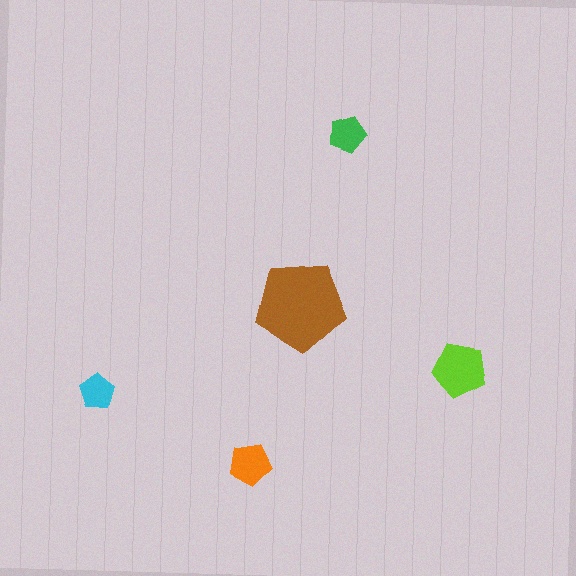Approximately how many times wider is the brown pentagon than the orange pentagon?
About 2 times wider.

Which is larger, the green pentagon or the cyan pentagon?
The green one.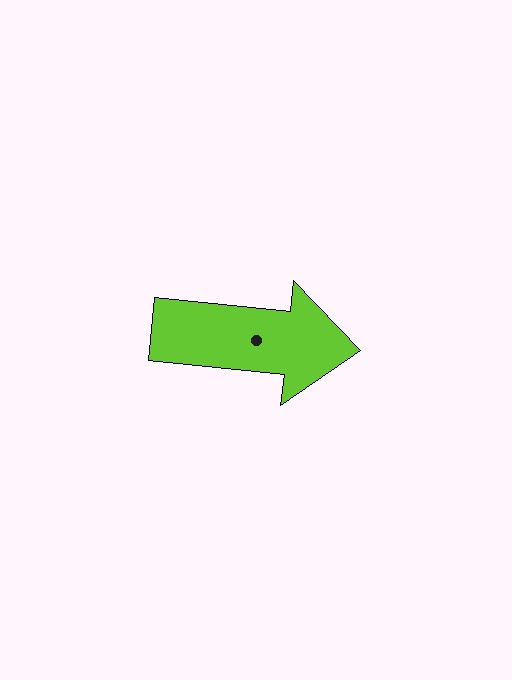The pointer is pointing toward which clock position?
Roughly 3 o'clock.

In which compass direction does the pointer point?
East.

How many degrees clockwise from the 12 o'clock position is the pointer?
Approximately 96 degrees.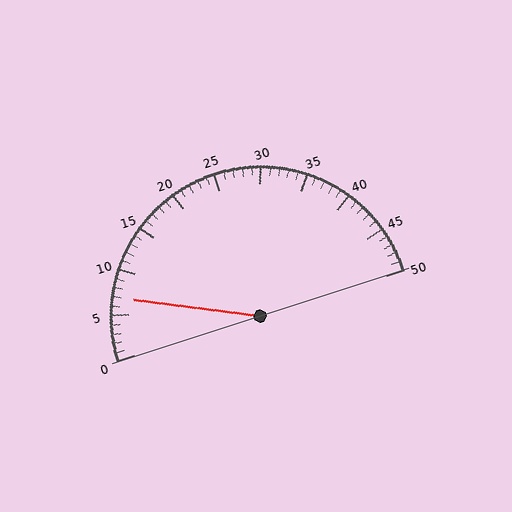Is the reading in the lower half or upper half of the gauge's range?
The reading is in the lower half of the range (0 to 50).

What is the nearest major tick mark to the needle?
The nearest major tick mark is 5.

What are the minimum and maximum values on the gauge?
The gauge ranges from 0 to 50.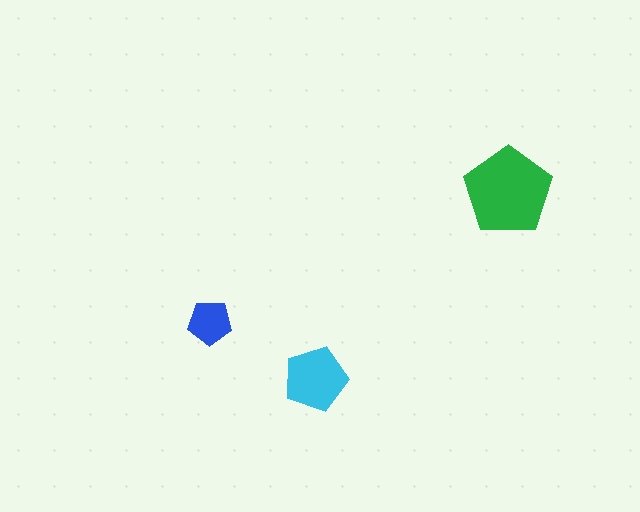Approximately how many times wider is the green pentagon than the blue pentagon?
About 2 times wider.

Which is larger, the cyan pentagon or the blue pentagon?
The cyan one.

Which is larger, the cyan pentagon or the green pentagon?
The green one.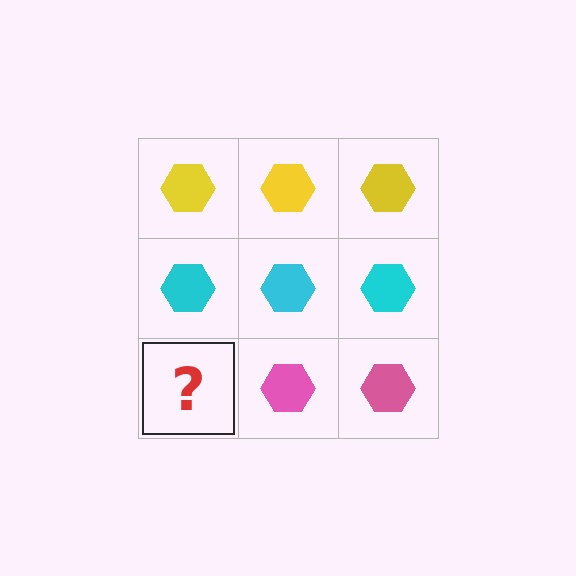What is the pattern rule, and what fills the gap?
The rule is that each row has a consistent color. The gap should be filled with a pink hexagon.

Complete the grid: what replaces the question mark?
The question mark should be replaced with a pink hexagon.